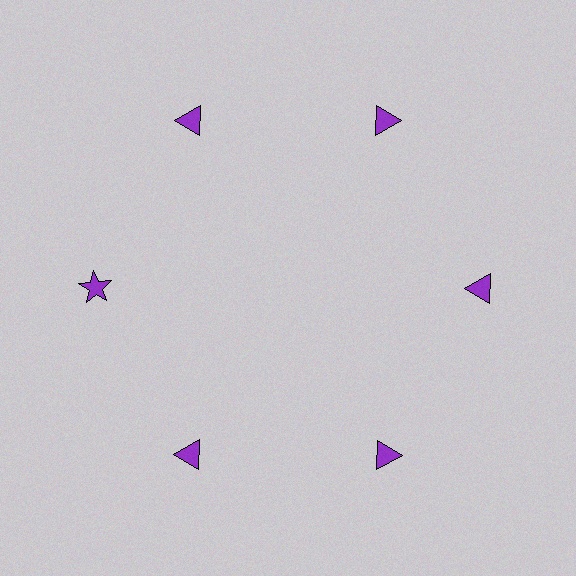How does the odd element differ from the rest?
It has a different shape: star instead of triangle.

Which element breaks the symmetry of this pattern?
The purple star at roughly the 9 o'clock position breaks the symmetry. All other shapes are purple triangles.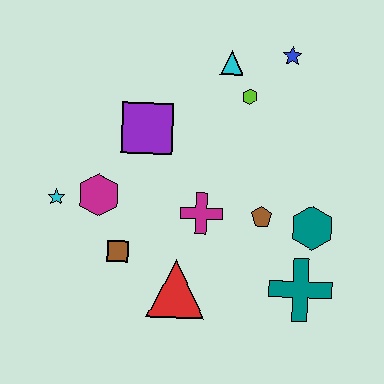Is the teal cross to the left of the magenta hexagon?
No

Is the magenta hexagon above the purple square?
No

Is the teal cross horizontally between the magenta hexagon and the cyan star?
No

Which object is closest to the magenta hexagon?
The cyan star is closest to the magenta hexagon.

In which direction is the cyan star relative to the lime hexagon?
The cyan star is to the left of the lime hexagon.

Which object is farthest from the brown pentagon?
The cyan star is farthest from the brown pentagon.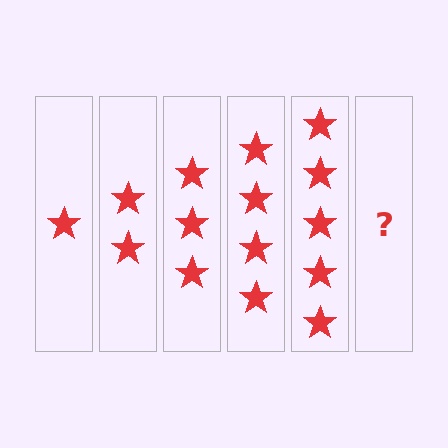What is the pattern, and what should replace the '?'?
The pattern is that each step adds one more star. The '?' should be 6 stars.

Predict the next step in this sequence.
The next step is 6 stars.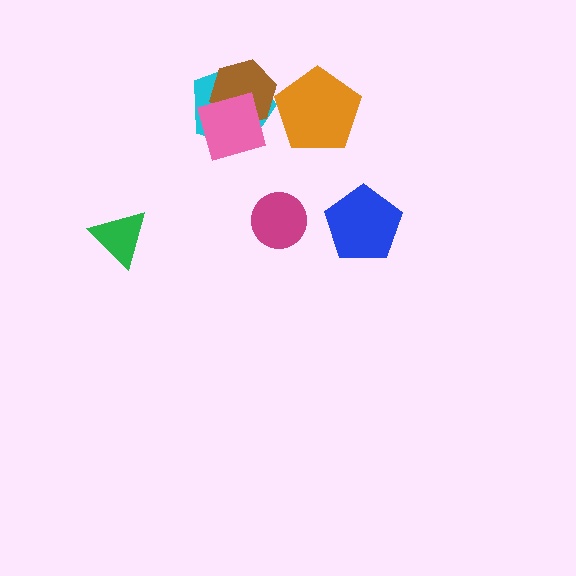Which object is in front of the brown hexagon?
The pink diamond is in front of the brown hexagon.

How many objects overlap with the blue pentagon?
0 objects overlap with the blue pentagon.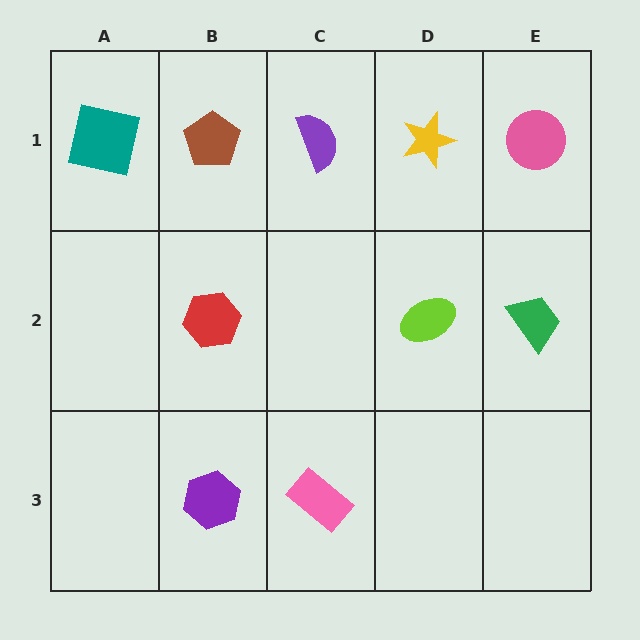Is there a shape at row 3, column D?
No, that cell is empty.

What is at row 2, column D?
A lime ellipse.